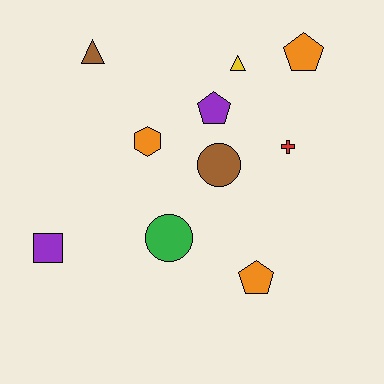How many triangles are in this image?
There are 2 triangles.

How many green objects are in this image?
There is 1 green object.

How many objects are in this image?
There are 10 objects.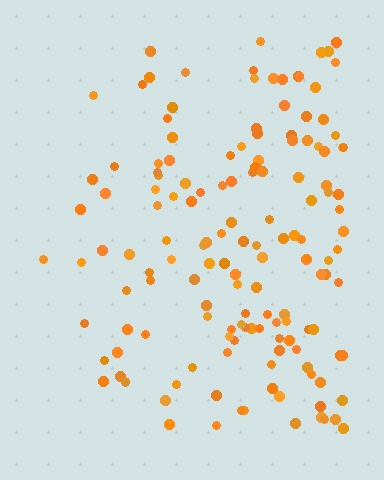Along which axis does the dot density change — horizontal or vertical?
Horizontal.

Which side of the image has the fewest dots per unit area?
The left.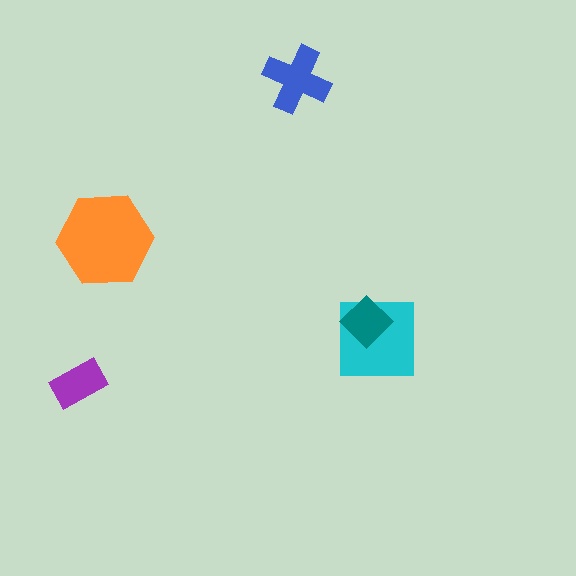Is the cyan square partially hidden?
Yes, it is partially covered by another shape.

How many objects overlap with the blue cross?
0 objects overlap with the blue cross.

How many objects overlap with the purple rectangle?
0 objects overlap with the purple rectangle.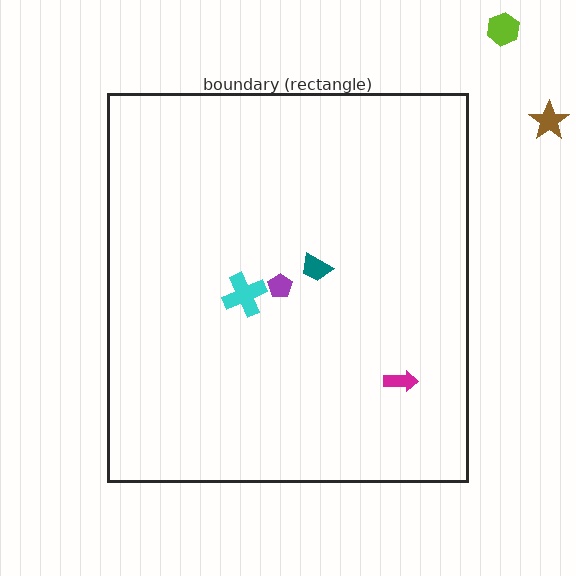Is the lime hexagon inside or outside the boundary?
Outside.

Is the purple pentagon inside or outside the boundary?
Inside.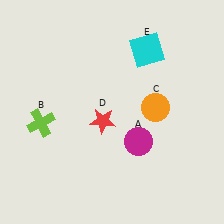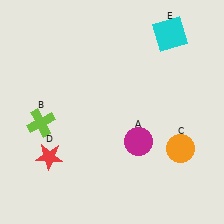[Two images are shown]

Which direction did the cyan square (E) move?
The cyan square (E) moved right.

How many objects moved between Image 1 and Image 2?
3 objects moved between the two images.